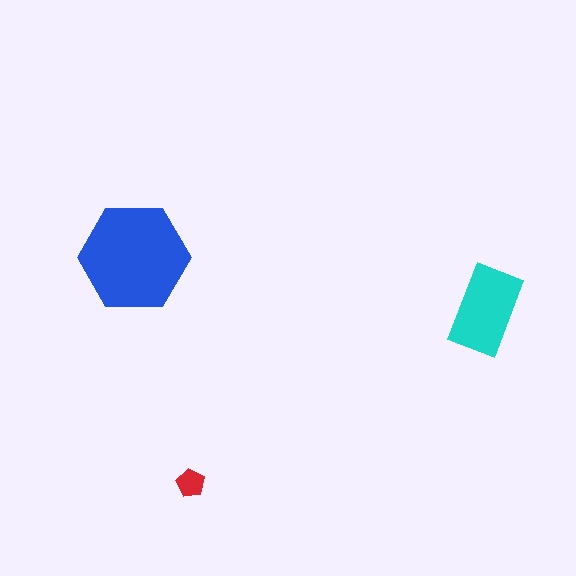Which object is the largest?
The blue hexagon.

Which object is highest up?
The blue hexagon is topmost.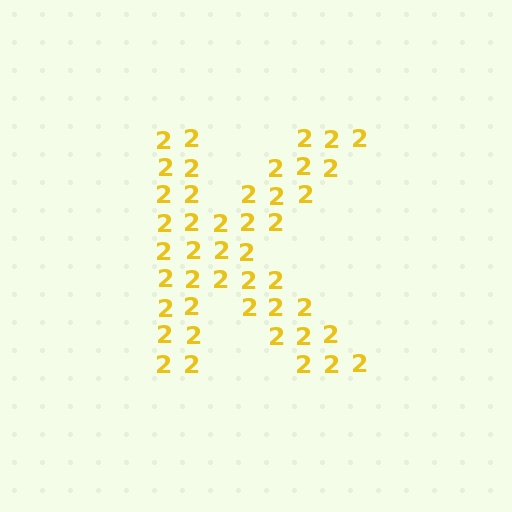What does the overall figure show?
The overall figure shows the letter K.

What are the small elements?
The small elements are digit 2's.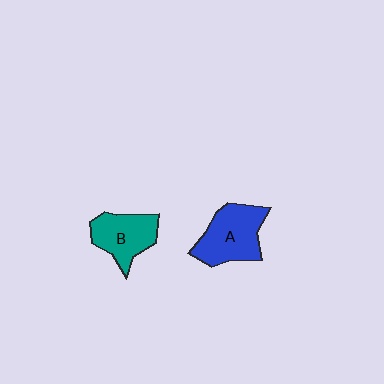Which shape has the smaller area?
Shape B (teal).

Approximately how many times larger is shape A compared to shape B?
Approximately 1.2 times.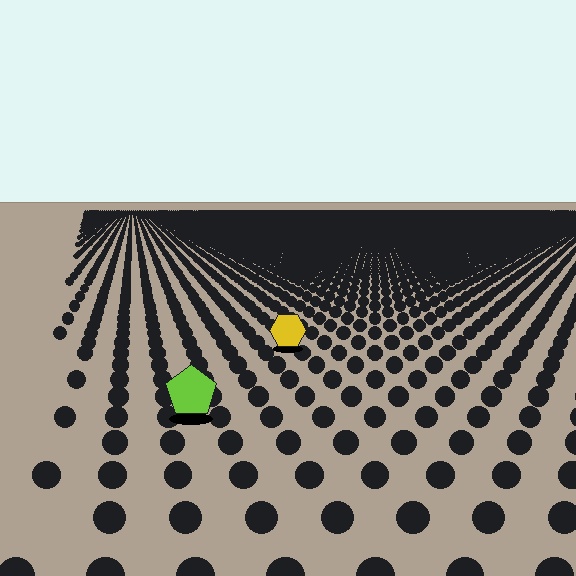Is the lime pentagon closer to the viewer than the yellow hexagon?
Yes. The lime pentagon is closer — you can tell from the texture gradient: the ground texture is coarser near it.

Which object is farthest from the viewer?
The yellow hexagon is farthest from the viewer. It appears smaller and the ground texture around it is denser.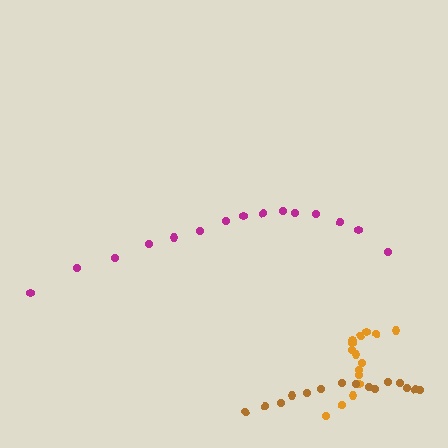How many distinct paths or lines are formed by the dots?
There are 3 distinct paths.